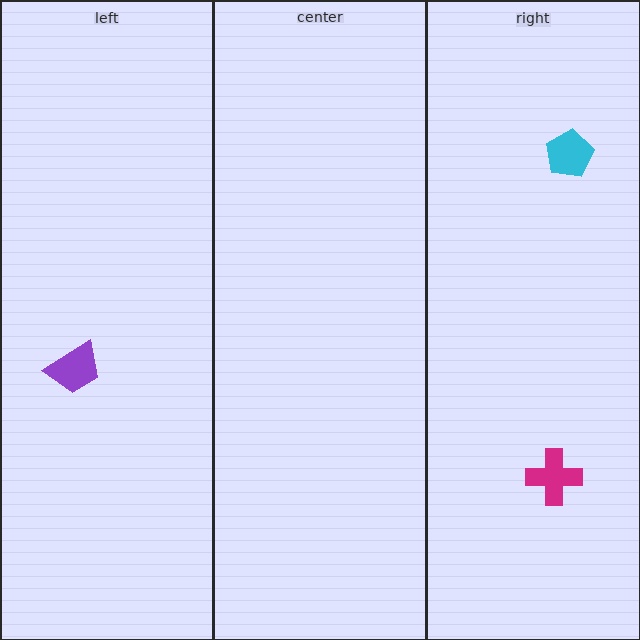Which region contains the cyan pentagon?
The right region.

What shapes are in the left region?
The purple trapezoid.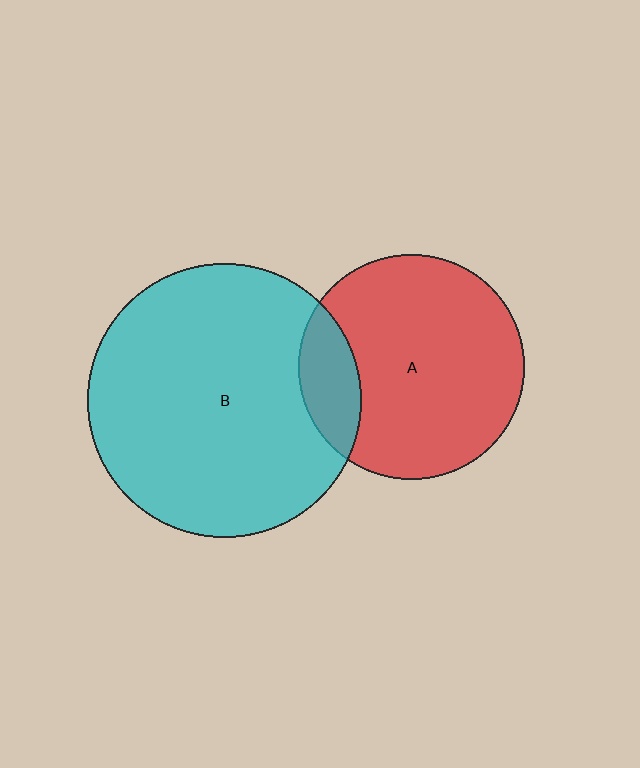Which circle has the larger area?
Circle B (cyan).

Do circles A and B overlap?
Yes.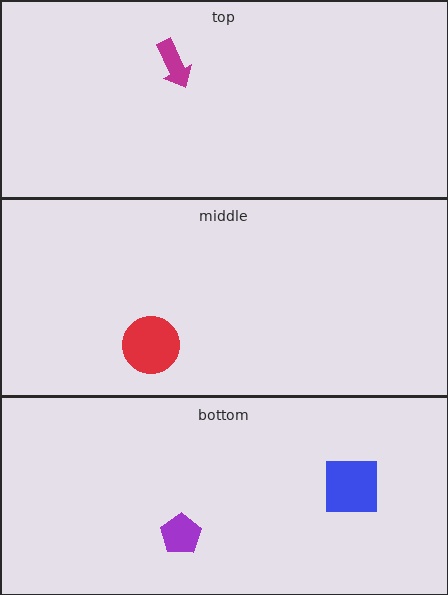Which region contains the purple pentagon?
The bottom region.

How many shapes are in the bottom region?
2.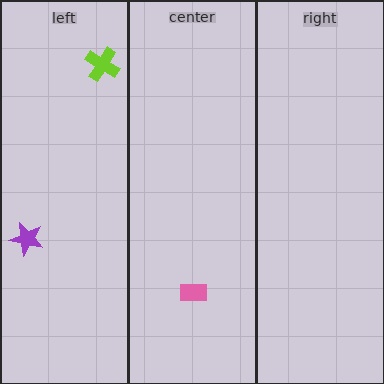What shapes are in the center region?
The pink rectangle.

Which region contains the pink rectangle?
The center region.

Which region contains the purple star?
The left region.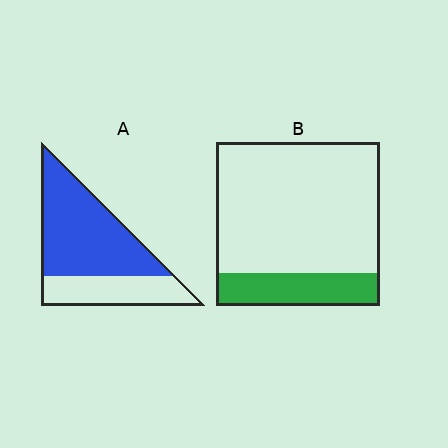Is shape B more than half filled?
No.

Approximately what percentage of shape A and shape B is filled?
A is approximately 65% and B is approximately 20%.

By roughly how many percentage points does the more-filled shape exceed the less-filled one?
By roughly 45 percentage points (A over B).